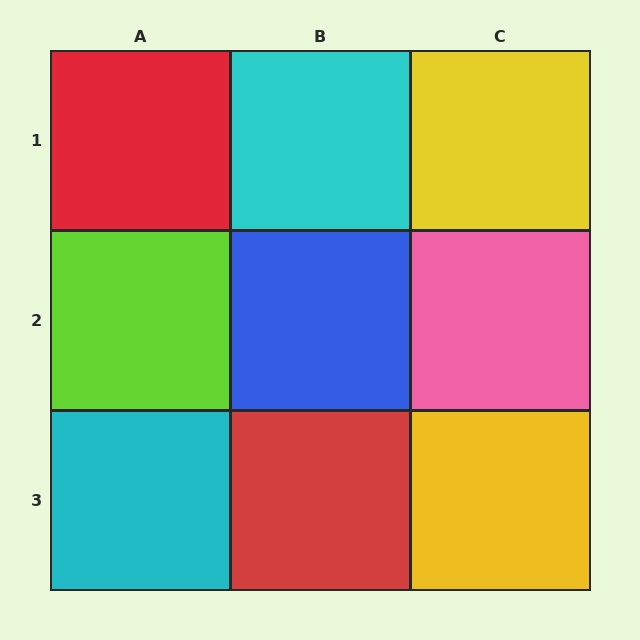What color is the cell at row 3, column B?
Red.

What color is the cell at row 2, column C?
Pink.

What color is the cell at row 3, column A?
Cyan.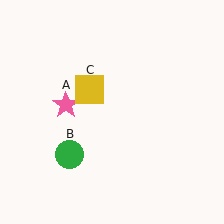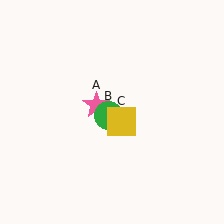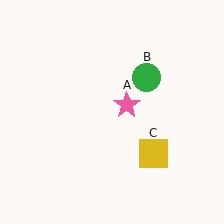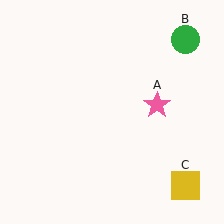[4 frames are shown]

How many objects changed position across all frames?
3 objects changed position: pink star (object A), green circle (object B), yellow square (object C).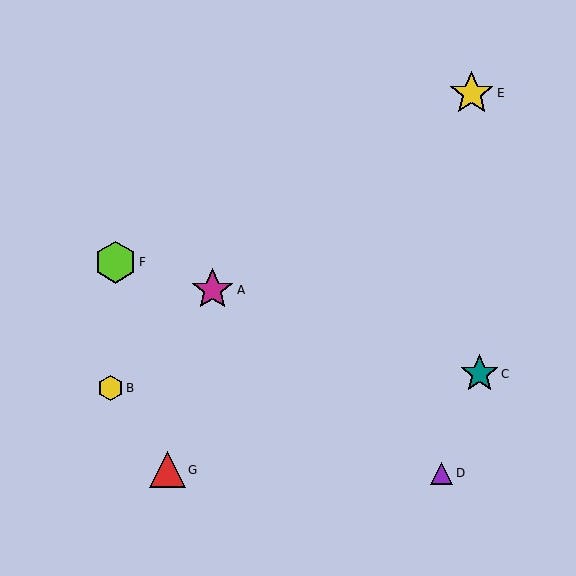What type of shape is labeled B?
Shape B is a yellow hexagon.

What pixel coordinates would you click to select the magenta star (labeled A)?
Click at (213, 290) to select the magenta star A.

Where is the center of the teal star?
The center of the teal star is at (479, 374).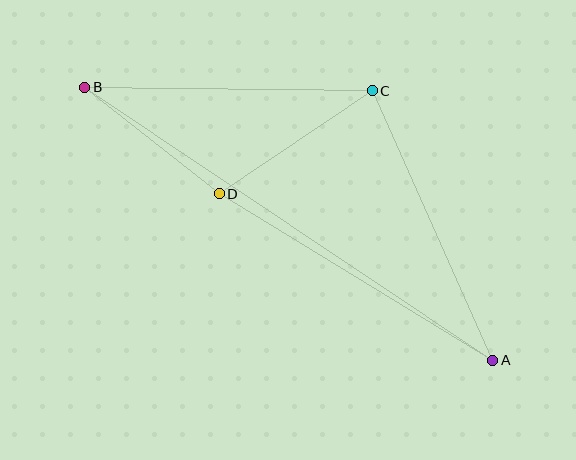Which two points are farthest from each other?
Points A and B are farthest from each other.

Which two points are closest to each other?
Points B and D are closest to each other.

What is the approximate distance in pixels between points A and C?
The distance between A and C is approximately 295 pixels.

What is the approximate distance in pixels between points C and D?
The distance between C and D is approximately 184 pixels.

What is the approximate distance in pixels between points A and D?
The distance between A and D is approximately 320 pixels.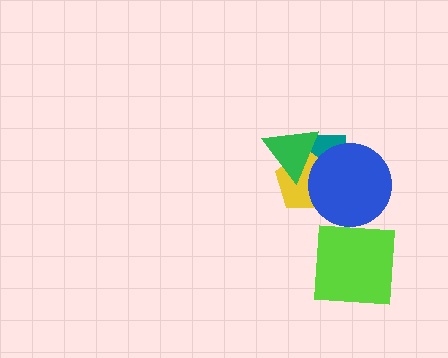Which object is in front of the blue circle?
The green triangle is in front of the blue circle.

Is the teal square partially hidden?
Yes, it is partially covered by another shape.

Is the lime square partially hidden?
No, no other shape covers it.